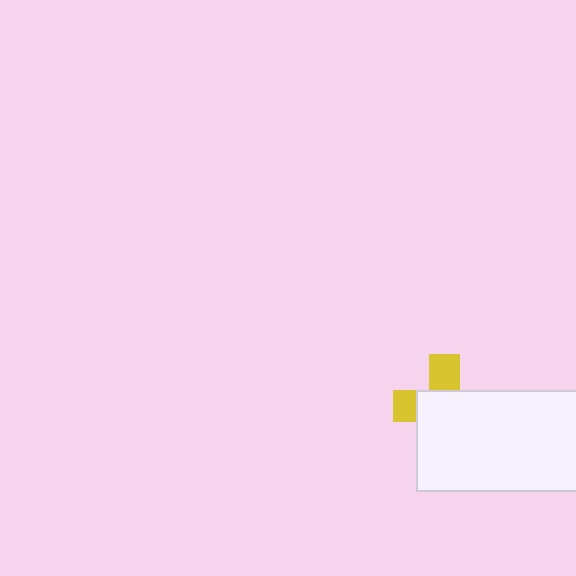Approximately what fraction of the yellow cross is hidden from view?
Roughly 67% of the yellow cross is hidden behind the white rectangle.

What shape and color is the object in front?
The object in front is a white rectangle.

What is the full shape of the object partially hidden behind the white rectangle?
The partially hidden object is a yellow cross.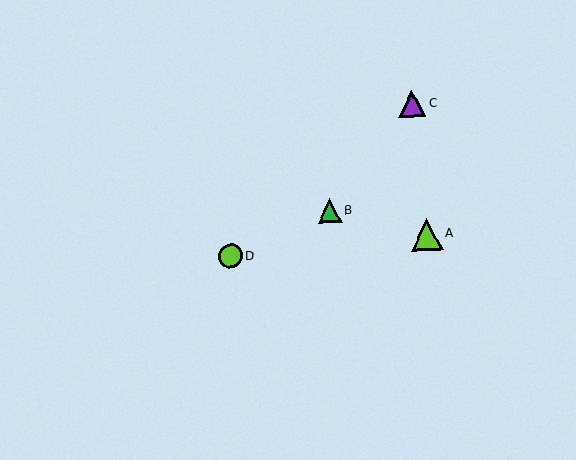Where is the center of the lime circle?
The center of the lime circle is at (230, 256).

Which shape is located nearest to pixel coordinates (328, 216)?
The green triangle (labeled B) at (330, 211) is nearest to that location.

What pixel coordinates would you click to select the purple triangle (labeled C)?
Click at (412, 103) to select the purple triangle C.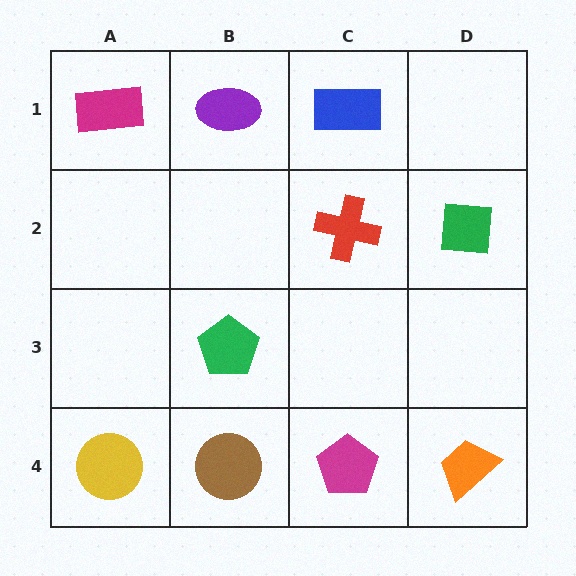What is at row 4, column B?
A brown circle.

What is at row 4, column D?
An orange trapezoid.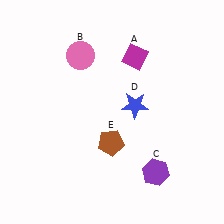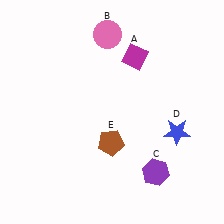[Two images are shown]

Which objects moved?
The objects that moved are: the pink circle (B), the blue star (D).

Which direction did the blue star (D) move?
The blue star (D) moved right.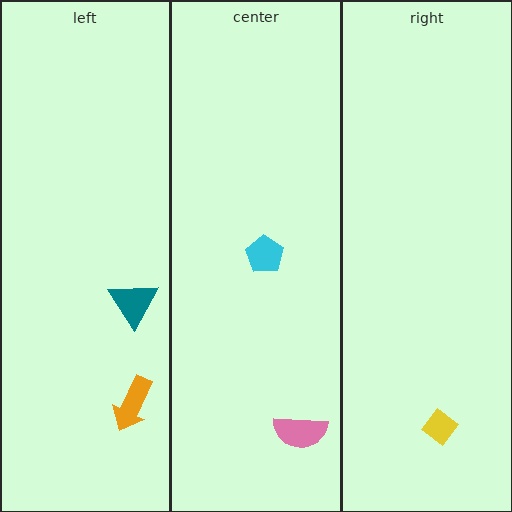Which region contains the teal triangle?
The left region.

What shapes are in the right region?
The yellow diamond.